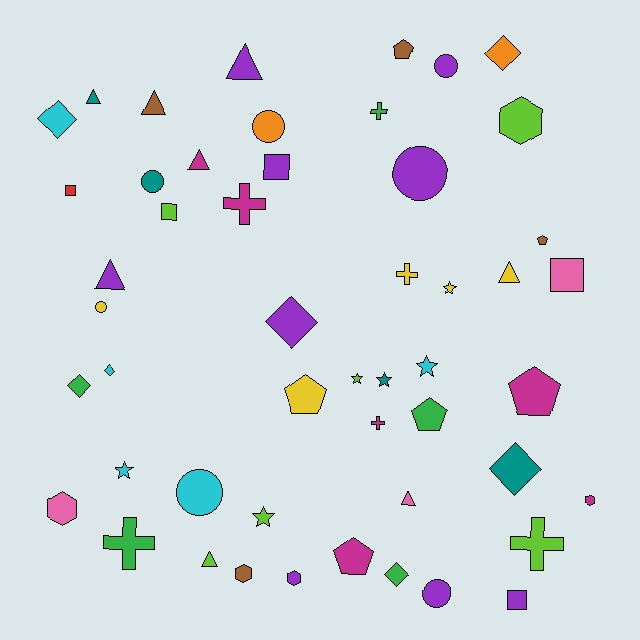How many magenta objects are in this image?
There are 6 magenta objects.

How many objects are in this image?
There are 50 objects.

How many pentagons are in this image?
There are 6 pentagons.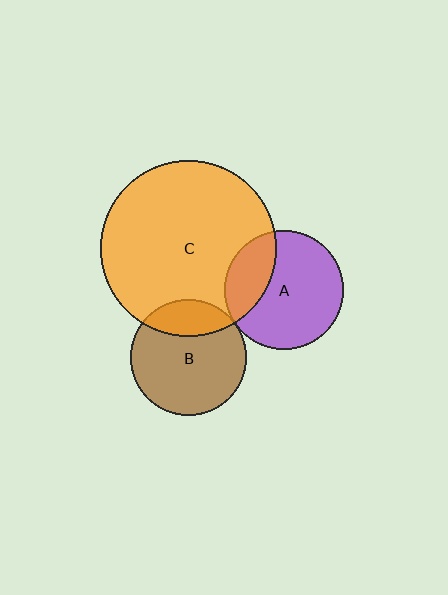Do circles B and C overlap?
Yes.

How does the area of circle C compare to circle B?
Approximately 2.3 times.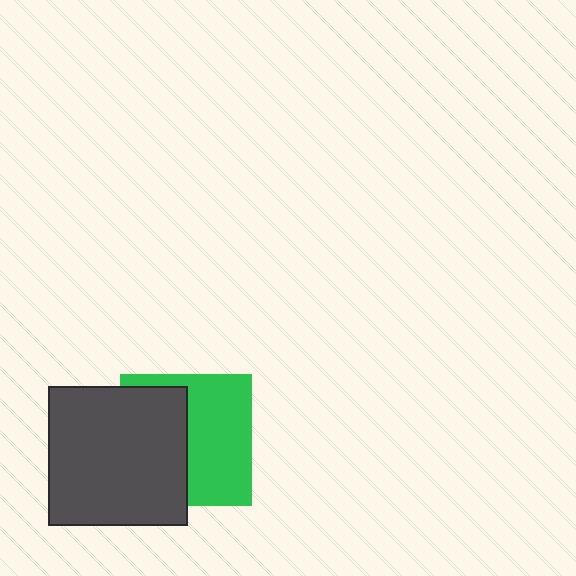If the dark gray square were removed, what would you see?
You would see the complete green square.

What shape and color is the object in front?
The object in front is a dark gray square.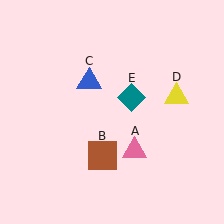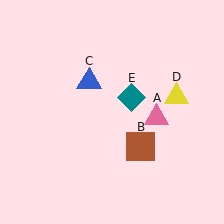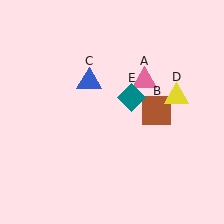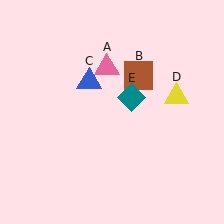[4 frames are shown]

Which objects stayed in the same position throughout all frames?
Blue triangle (object C) and yellow triangle (object D) and teal diamond (object E) remained stationary.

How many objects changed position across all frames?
2 objects changed position: pink triangle (object A), brown square (object B).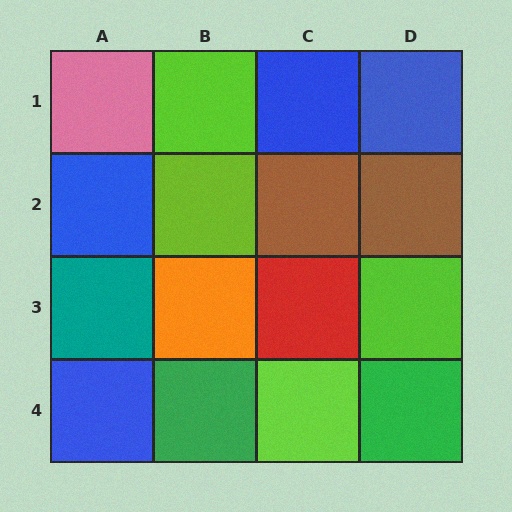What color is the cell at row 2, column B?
Lime.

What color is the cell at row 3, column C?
Red.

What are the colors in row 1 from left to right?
Pink, lime, blue, blue.